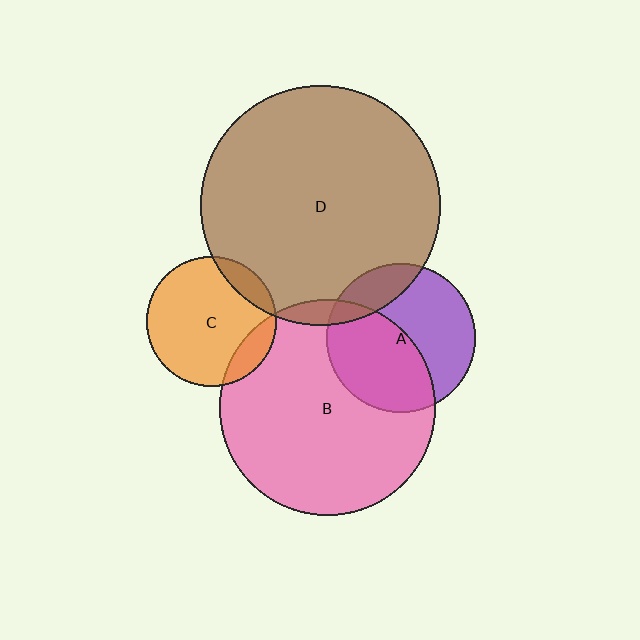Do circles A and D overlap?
Yes.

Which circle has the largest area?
Circle D (brown).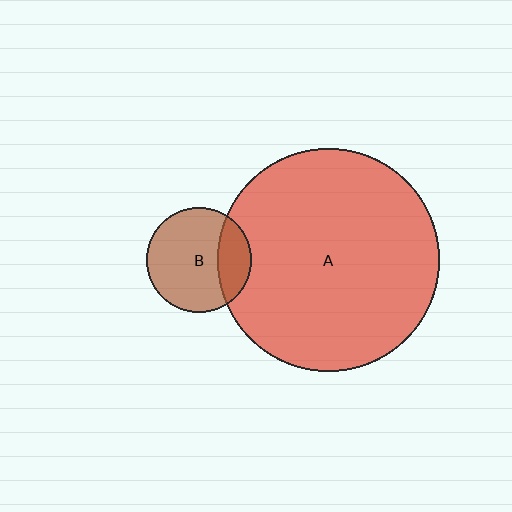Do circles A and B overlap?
Yes.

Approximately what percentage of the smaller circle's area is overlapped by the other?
Approximately 25%.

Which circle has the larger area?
Circle A (red).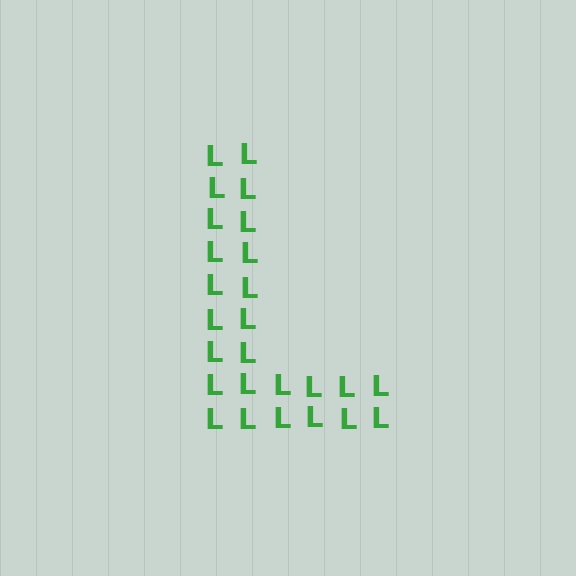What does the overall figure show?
The overall figure shows the letter L.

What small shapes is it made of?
It is made of small letter L's.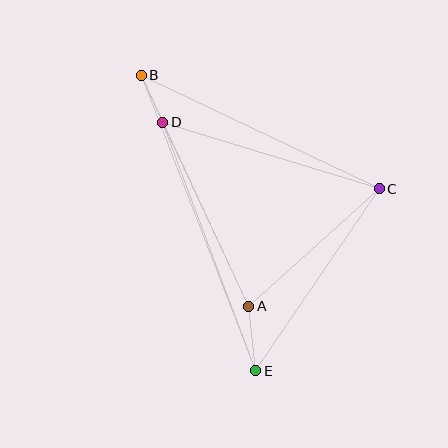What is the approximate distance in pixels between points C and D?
The distance between C and D is approximately 226 pixels.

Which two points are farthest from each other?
Points B and E are farthest from each other.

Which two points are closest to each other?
Points B and D are closest to each other.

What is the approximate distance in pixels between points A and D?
The distance between A and D is approximately 203 pixels.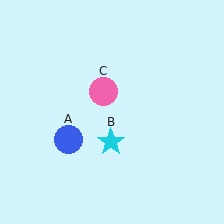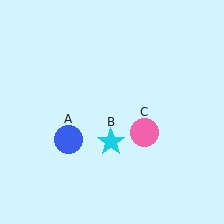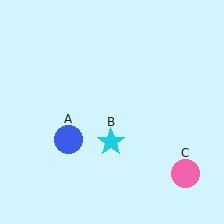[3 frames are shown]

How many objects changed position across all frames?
1 object changed position: pink circle (object C).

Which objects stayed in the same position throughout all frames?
Blue circle (object A) and cyan star (object B) remained stationary.